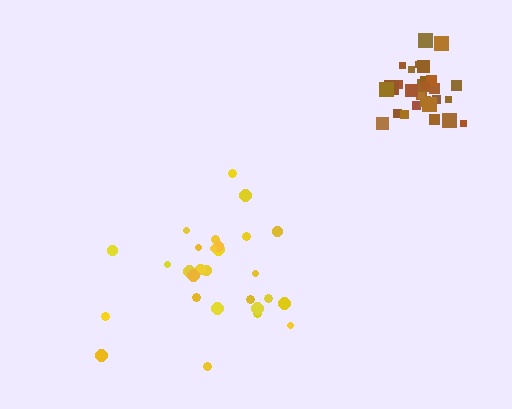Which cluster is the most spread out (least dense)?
Yellow.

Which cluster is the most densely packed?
Brown.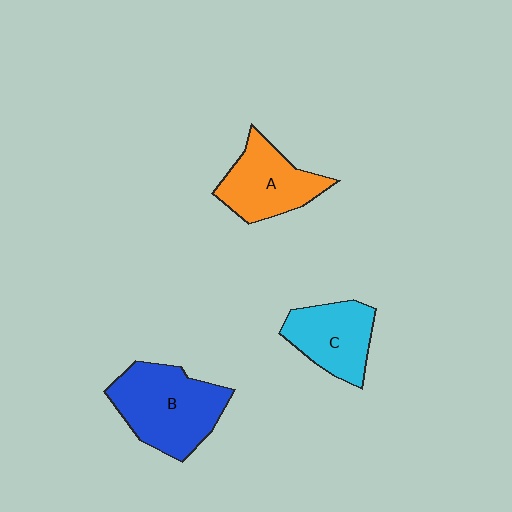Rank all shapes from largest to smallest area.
From largest to smallest: B (blue), A (orange), C (cyan).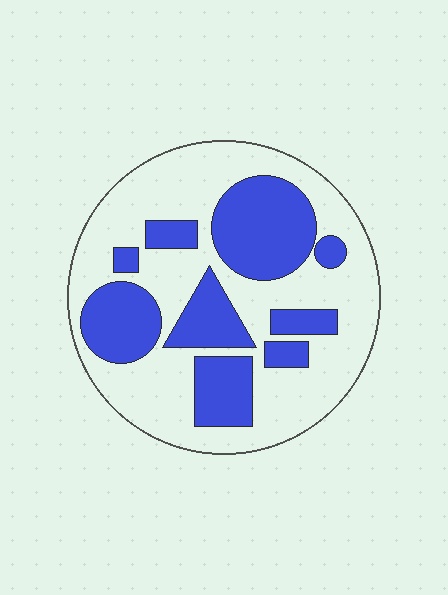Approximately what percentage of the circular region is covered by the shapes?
Approximately 35%.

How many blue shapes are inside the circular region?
9.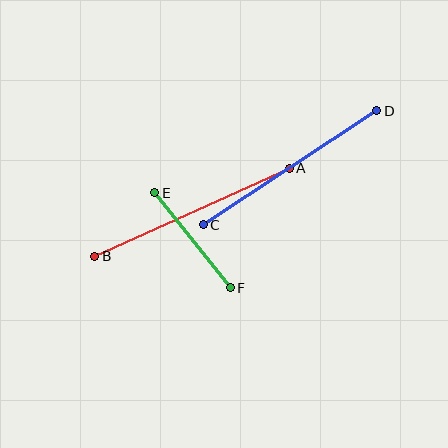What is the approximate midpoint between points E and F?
The midpoint is at approximately (192, 240) pixels.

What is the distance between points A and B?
The distance is approximately 214 pixels.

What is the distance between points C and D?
The distance is approximately 208 pixels.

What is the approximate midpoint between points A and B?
The midpoint is at approximately (192, 212) pixels.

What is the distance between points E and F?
The distance is approximately 121 pixels.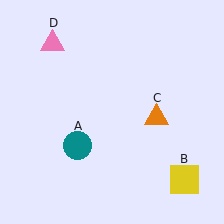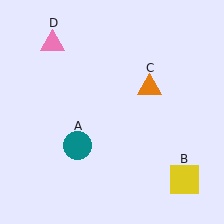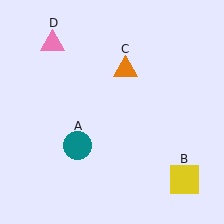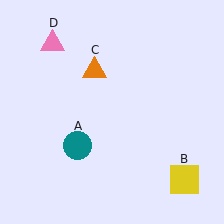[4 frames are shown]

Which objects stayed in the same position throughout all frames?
Teal circle (object A) and yellow square (object B) and pink triangle (object D) remained stationary.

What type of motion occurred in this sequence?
The orange triangle (object C) rotated counterclockwise around the center of the scene.